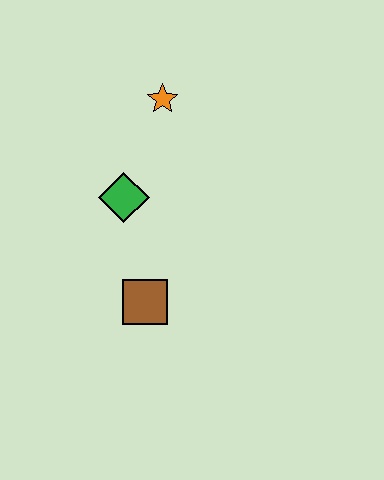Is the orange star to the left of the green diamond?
No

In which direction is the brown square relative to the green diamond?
The brown square is below the green diamond.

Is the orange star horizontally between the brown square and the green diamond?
No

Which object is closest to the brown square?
The green diamond is closest to the brown square.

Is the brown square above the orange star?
No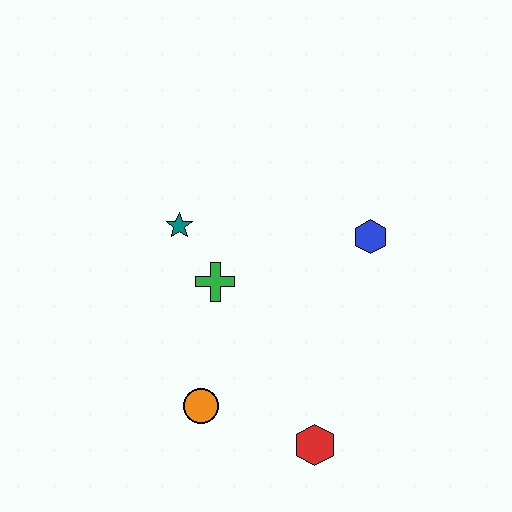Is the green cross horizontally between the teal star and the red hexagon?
Yes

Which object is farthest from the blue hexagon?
The orange circle is farthest from the blue hexagon.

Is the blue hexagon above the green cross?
Yes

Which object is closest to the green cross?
The teal star is closest to the green cross.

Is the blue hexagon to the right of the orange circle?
Yes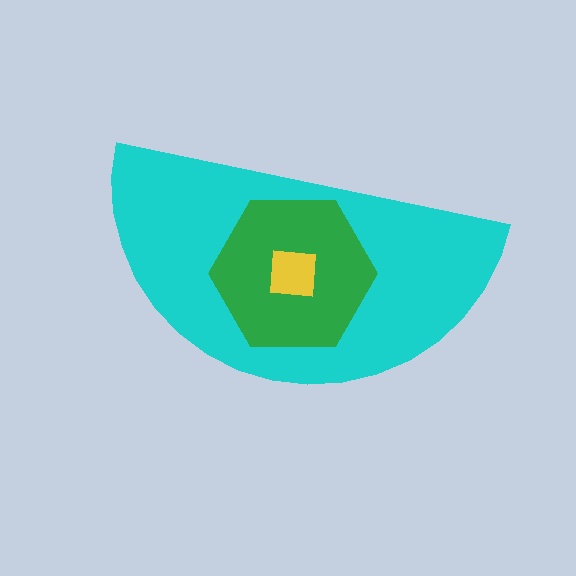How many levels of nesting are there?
3.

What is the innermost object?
The yellow square.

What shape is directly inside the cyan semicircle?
The green hexagon.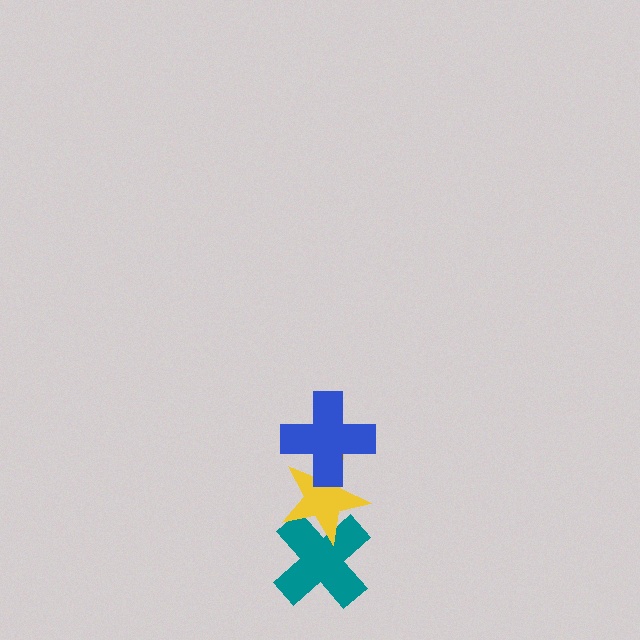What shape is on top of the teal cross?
The yellow star is on top of the teal cross.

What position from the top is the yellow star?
The yellow star is 2nd from the top.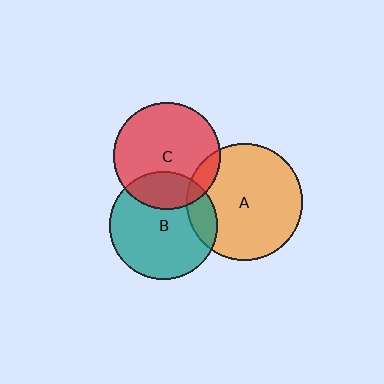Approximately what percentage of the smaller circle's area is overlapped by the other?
Approximately 25%.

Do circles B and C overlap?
Yes.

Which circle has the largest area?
Circle A (orange).